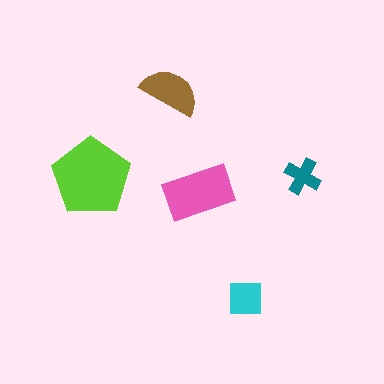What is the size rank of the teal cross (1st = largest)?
5th.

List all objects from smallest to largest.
The teal cross, the cyan square, the brown semicircle, the pink rectangle, the lime pentagon.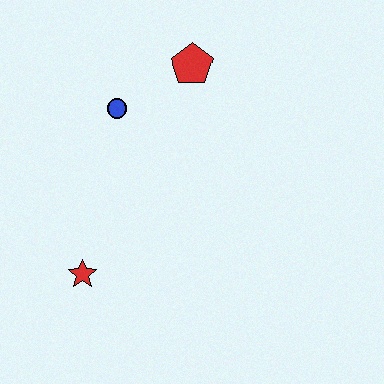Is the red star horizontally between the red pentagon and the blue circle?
No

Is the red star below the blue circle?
Yes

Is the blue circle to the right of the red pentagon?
No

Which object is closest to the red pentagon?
The blue circle is closest to the red pentagon.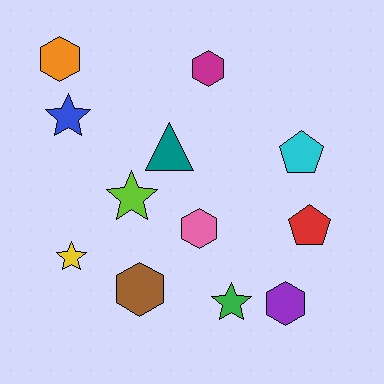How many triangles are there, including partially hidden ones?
There is 1 triangle.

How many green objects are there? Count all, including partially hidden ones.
There is 1 green object.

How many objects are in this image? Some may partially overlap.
There are 12 objects.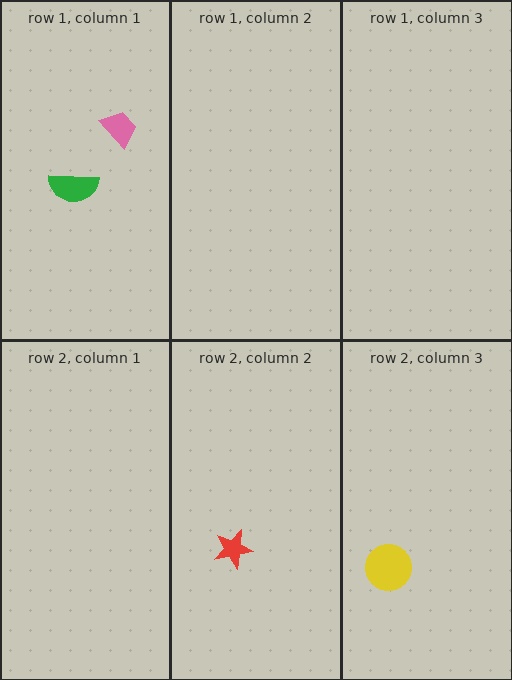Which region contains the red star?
The row 2, column 2 region.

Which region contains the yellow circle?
The row 2, column 3 region.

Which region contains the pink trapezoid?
The row 1, column 1 region.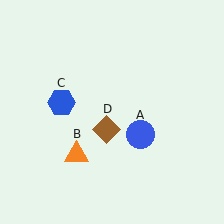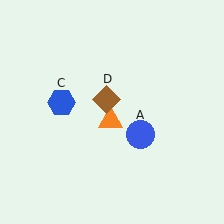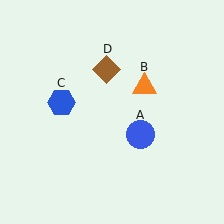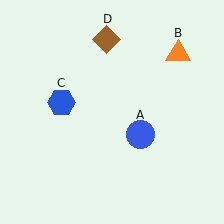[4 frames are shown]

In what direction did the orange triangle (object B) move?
The orange triangle (object B) moved up and to the right.